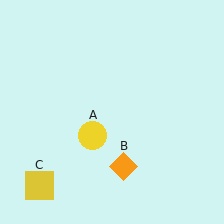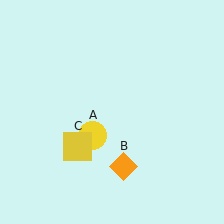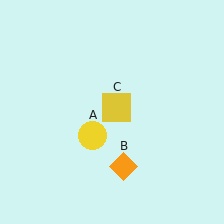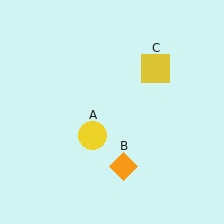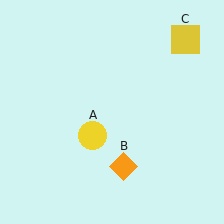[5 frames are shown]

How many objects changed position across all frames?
1 object changed position: yellow square (object C).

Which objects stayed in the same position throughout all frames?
Yellow circle (object A) and orange diamond (object B) remained stationary.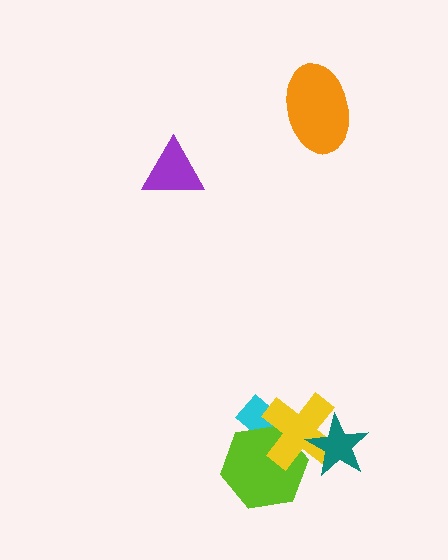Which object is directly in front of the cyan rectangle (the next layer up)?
The lime hexagon is directly in front of the cyan rectangle.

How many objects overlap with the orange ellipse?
0 objects overlap with the orange ellipse.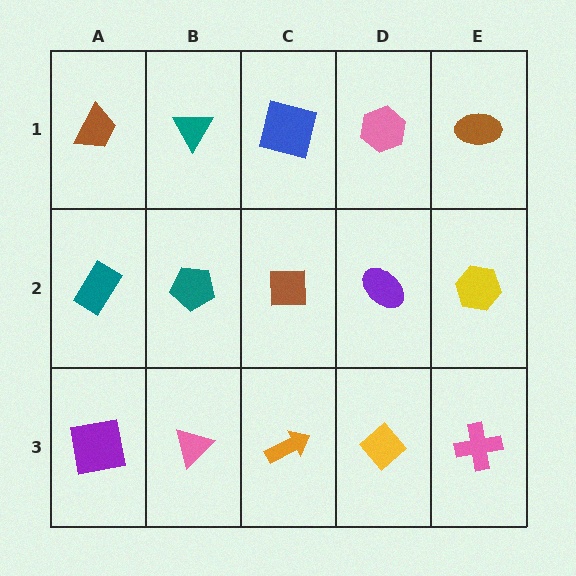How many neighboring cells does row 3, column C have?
3.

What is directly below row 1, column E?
A yellow hexagon.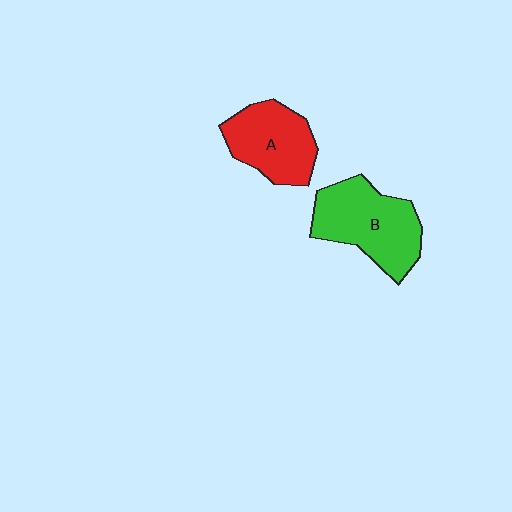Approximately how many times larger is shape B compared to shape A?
Approximately 1.2 times.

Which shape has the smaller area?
Shape A (red).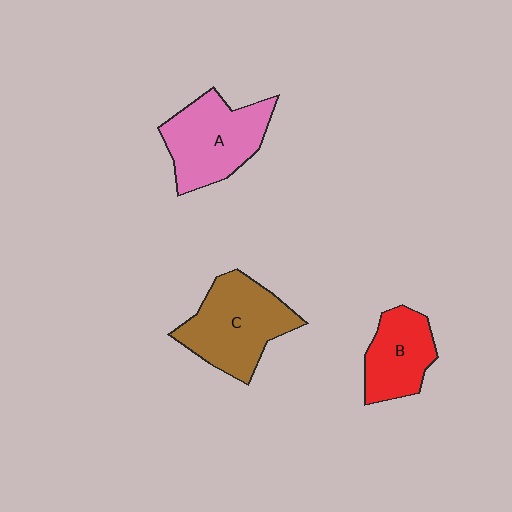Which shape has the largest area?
Shape C (brown).